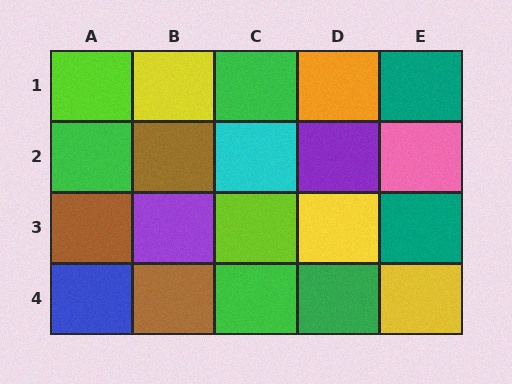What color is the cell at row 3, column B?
Purple.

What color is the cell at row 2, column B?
Brown.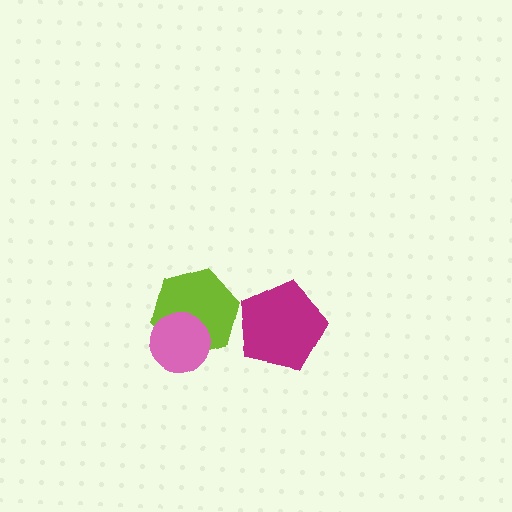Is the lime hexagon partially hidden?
Yes, it is partially covered by another shape.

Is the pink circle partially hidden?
No, no other shape covers it.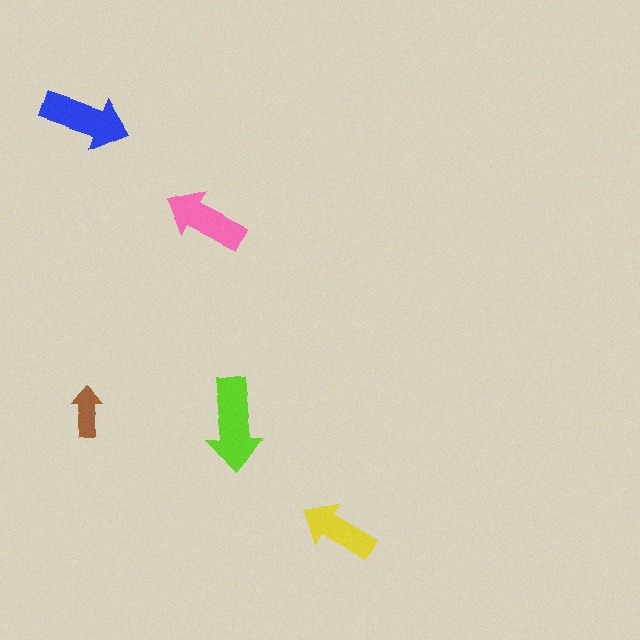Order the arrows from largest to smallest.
the lime one, the blue one, the pink one, the yellow one, the brown one.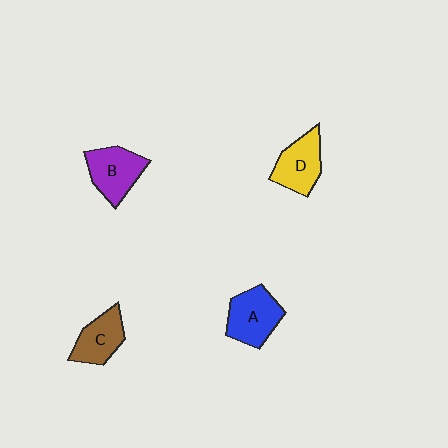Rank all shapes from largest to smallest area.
From largest to smallest: A (blue), B (purple), D (yellow), C (brown).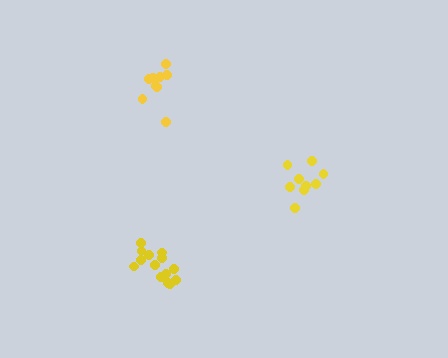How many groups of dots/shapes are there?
There are 3 groups.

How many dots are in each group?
Group 1: 14 dots, Group 2: 9 dots, Group 3: 9 dots (32 total).